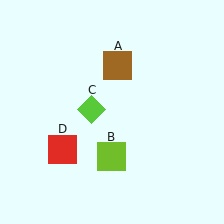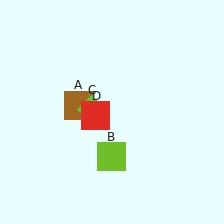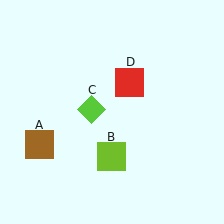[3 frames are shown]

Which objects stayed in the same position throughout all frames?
Lime square (object B) and lime diamond (object C) remained stationary.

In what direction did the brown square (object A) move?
The brown square (object A) moved down and to the left.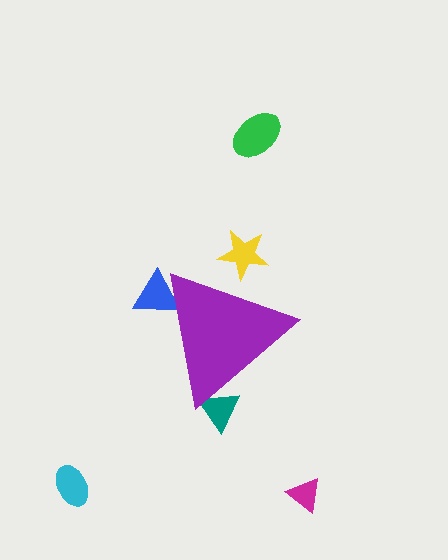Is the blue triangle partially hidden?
Yes, the blue triangle is partially hidden behind the purple triangle.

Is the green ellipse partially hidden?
No, the green ellipse is fully visible.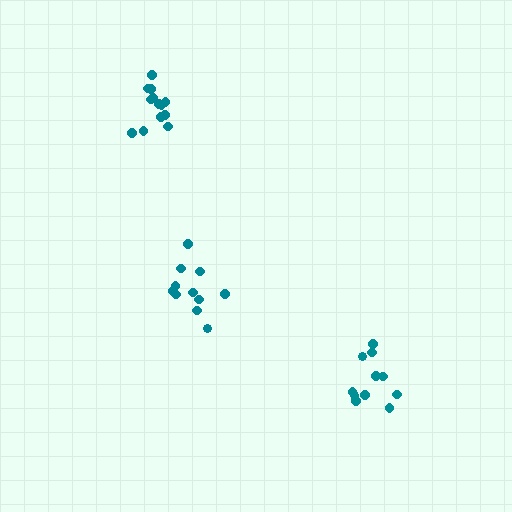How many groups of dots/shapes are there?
There are 3 groups.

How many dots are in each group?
Group 1: 13 dots, Group 2: 11 dots, Group 3: 11 dots (35 total).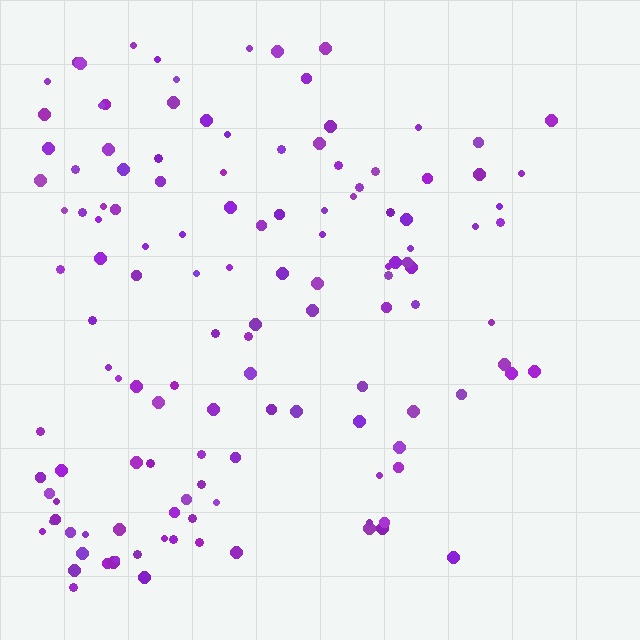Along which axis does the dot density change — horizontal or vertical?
Horizontal.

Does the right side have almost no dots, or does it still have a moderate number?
Still a moderate number, just noticeably fewer than the left.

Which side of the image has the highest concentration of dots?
The left.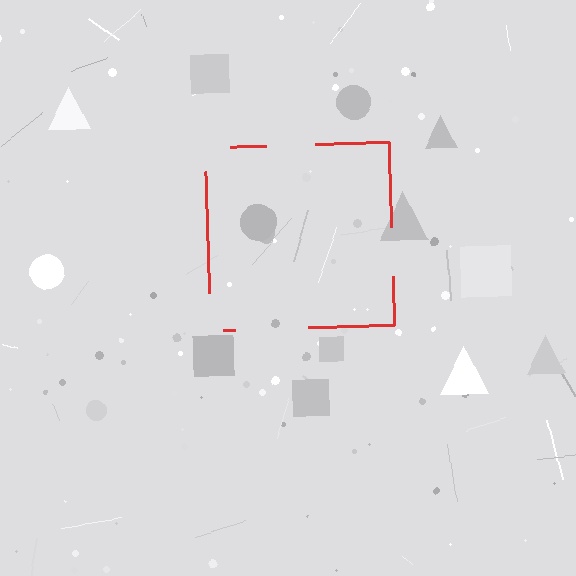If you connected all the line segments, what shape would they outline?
They would outline a square.